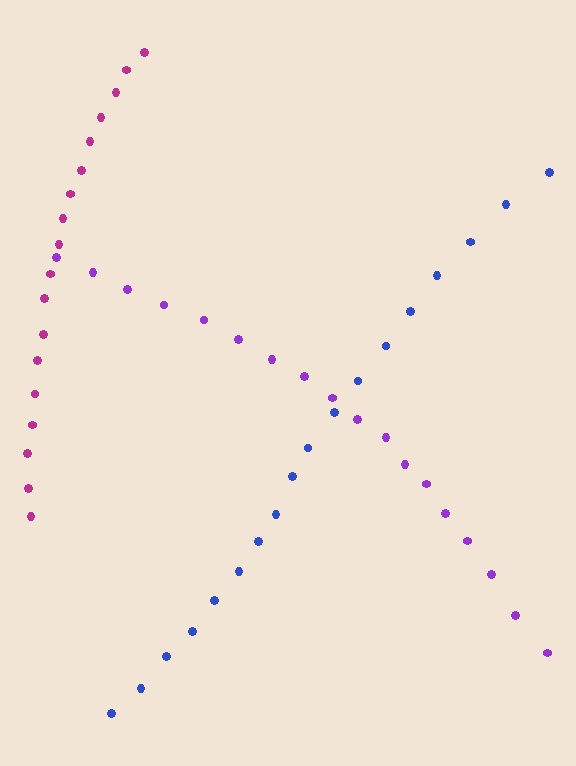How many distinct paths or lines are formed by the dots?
There are 3 distinct paths.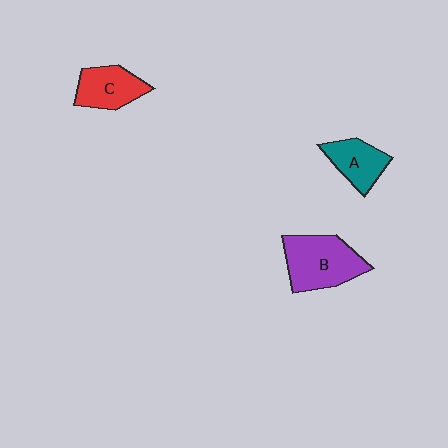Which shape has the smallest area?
Shape A (teal).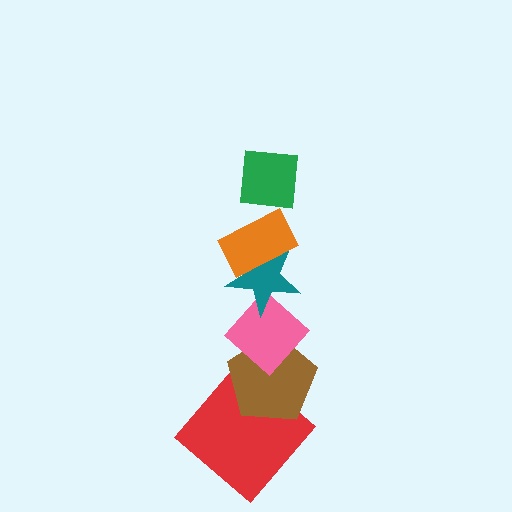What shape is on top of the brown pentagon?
The pink diamond is on top of the brown pentagon.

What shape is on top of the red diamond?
The brown pentagon is on top of the red diamond.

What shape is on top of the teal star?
The orange rectangle is on top of the teal star.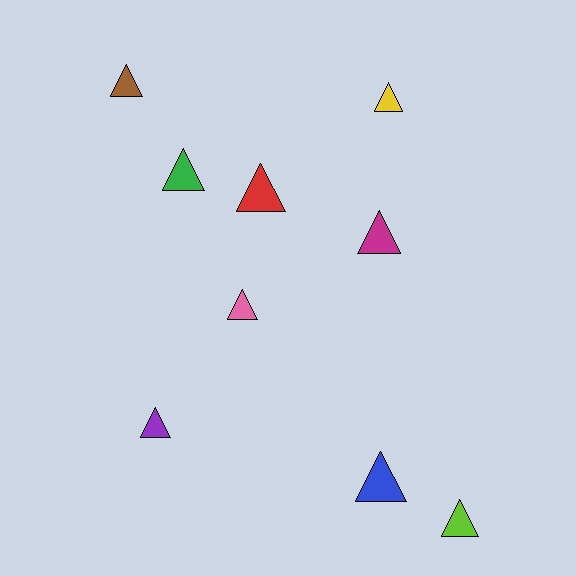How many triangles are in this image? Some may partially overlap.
There are 9 triangles.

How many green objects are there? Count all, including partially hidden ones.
There is 1 green object.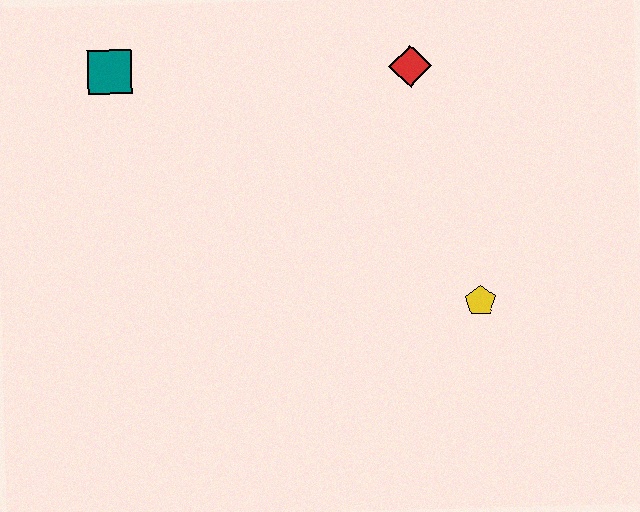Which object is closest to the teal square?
The red diamond is closest to the teal square.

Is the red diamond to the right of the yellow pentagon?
No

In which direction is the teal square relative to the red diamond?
The teal square is to the left of the red diamond.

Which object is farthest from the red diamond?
The teal square is farthest from the red diamond.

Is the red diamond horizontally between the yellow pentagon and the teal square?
Yes